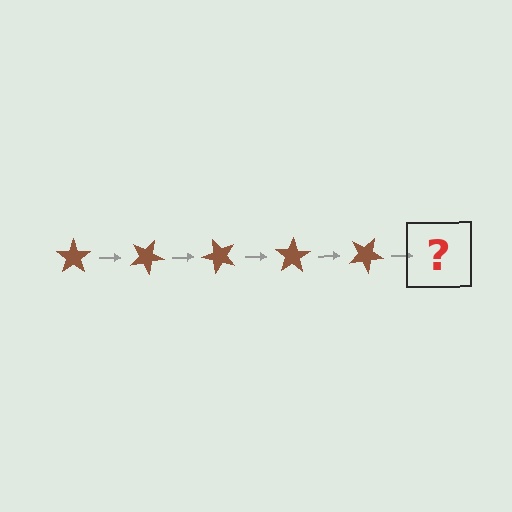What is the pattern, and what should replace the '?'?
The pattern is that the star rotates 25 degrees each step. The '?' should be a brown star rotated 125 degrees.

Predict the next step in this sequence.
The next step is a brown star rotated 125 degrees.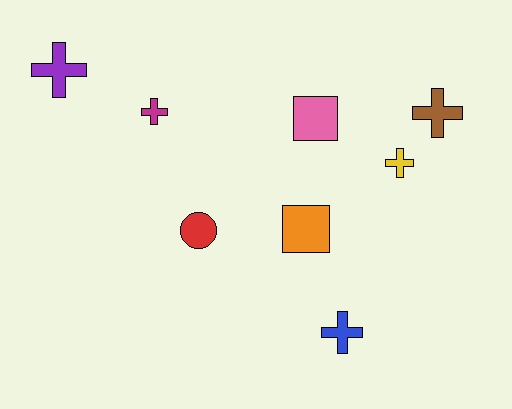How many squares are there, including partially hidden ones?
There are 2 squares.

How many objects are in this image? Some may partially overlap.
There are 8 objects.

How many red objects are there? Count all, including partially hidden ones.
There is 1 red object.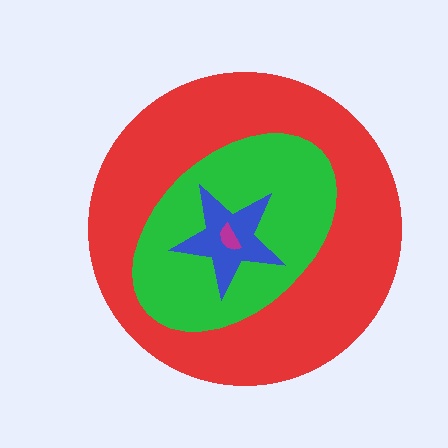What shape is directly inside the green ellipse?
The blue star.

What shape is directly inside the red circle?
The green ellipse.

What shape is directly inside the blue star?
The magenta semicircle.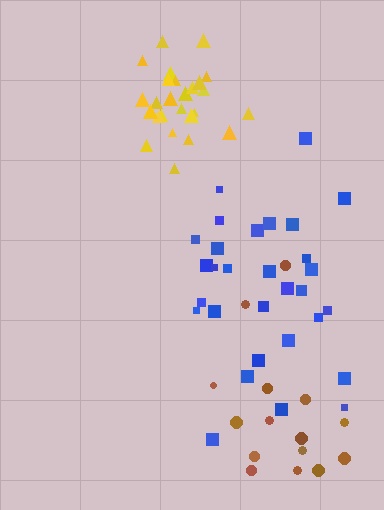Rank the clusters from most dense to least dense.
yellow, blue, brown.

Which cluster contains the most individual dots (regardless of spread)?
Blue (30).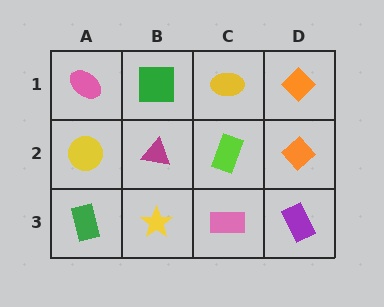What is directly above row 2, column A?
A pink ellipse.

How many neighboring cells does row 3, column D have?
2.